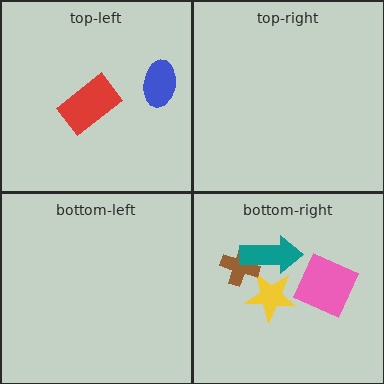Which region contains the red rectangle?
The top-left region.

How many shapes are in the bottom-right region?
4.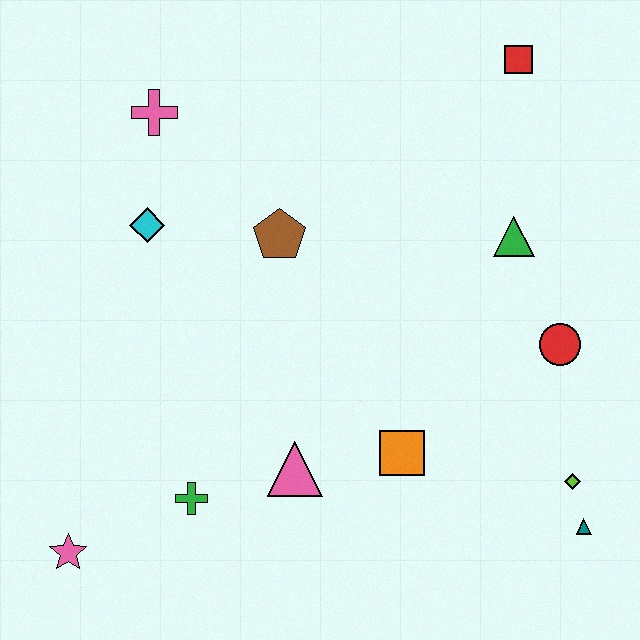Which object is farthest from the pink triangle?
The red square is farthest from the pink triangle.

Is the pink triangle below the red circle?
Yes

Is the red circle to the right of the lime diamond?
No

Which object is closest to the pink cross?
The cyan diamond is closest to the pink cross.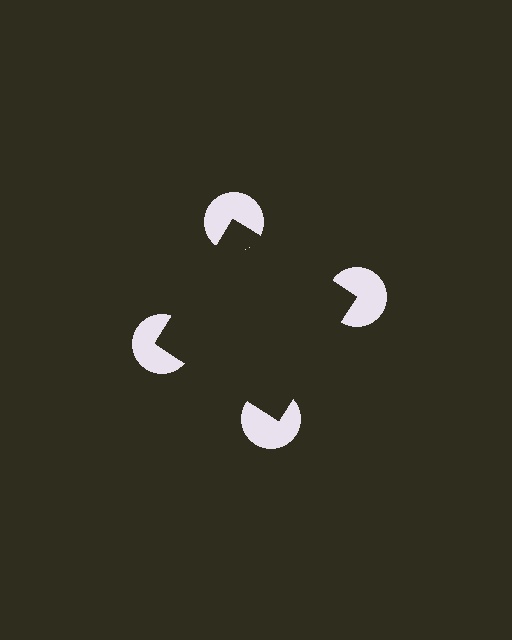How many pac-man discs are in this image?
There are 4 — one at each vertex of the illusory square.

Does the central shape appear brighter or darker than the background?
It typically appears slightly darker than the background, even though no actual brightness change is drawn.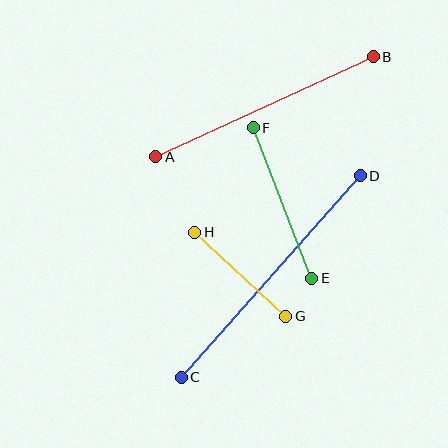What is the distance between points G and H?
The distance is approximately 124 pixels.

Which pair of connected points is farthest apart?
Points C and D are farthest apart.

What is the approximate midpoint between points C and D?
The midpoint is at approximately (271, 276) pixels.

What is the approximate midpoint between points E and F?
The midpoint is at approximately (283, 203) pixels.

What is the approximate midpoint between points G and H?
The midpoint is at approximately (240, 274) pixels.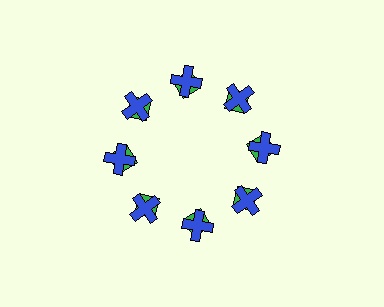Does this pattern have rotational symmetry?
Yes, this pattern has 8-fold rotational symmetry. It looks the same after rotating 45 degrees around the center.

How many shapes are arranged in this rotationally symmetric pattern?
There are 16 shapes, arranged in 8 groups of 2.